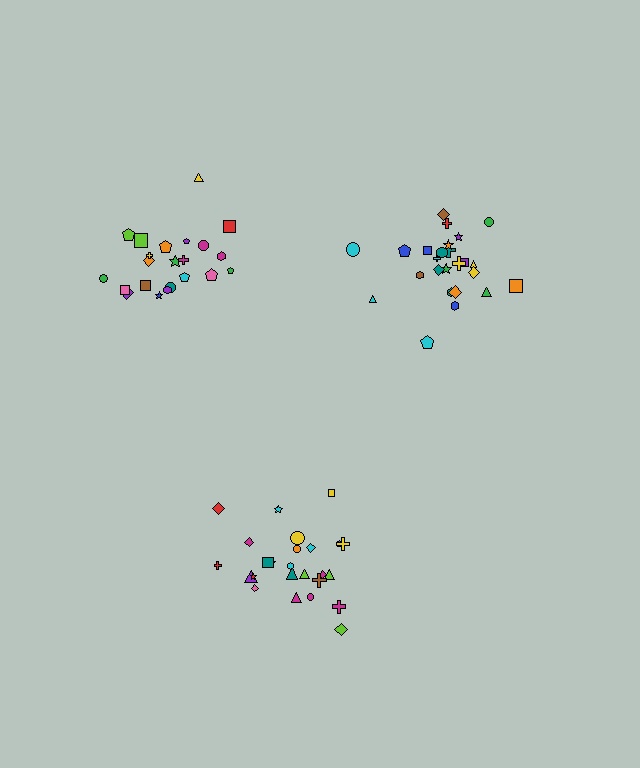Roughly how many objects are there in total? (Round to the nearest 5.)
Roughly 70 objects in total.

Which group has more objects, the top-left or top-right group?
The top-right group.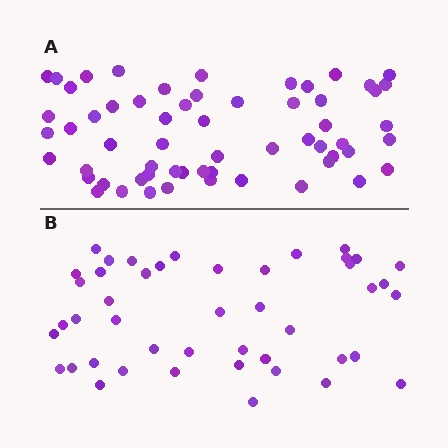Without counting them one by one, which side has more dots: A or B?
Region A (the top region) has more dots.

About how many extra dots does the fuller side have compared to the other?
Region A has approximately 15 more dots than region B.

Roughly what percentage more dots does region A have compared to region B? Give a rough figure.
About 35% more.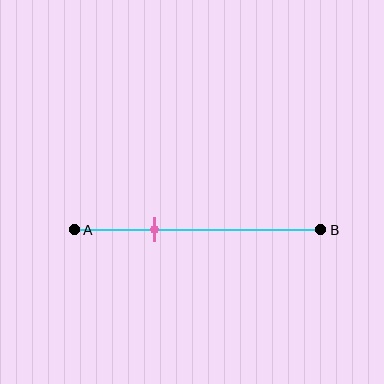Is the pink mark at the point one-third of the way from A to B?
Yes, the mark is approximately at the one-third point.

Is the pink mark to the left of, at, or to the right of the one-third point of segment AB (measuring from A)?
The pink mark is approximately at the one-third point of segment AB.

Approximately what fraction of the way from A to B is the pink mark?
The pink mark is approximately 35% of the way from A to B.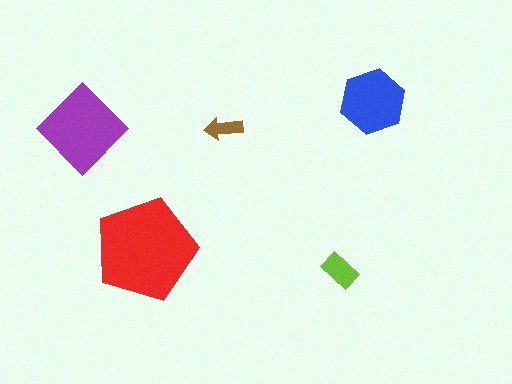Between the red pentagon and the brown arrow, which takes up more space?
The red pentagon.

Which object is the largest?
The red pentagon.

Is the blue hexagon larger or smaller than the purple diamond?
Smaller.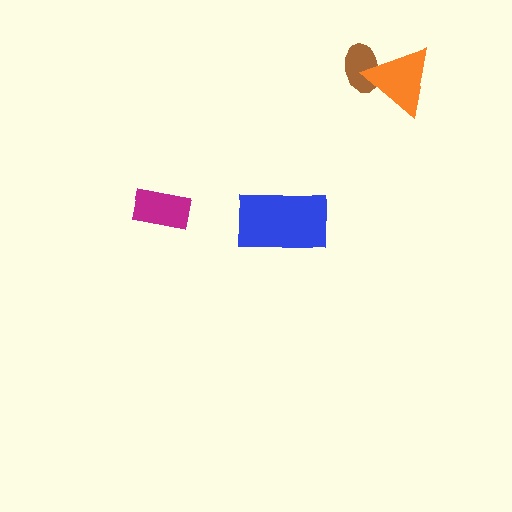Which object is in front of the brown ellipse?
The orange triangle is in front of the brown ellipse.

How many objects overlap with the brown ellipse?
1 object overlaps with the brown ellipse.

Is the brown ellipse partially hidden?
Yes, it is partially covered by another shape.